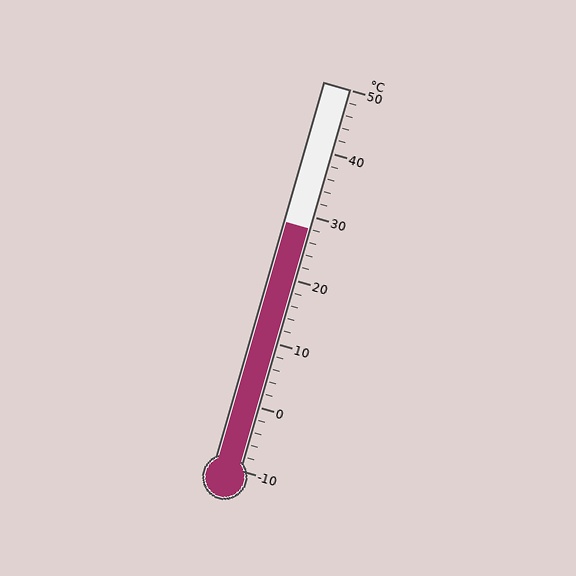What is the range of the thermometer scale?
The thermometer scale ranges from -10°C to 50°C.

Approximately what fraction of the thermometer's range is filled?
The thermometer is filled to approximately 65% of its range.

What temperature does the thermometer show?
The thermometer shows approximately 28°C.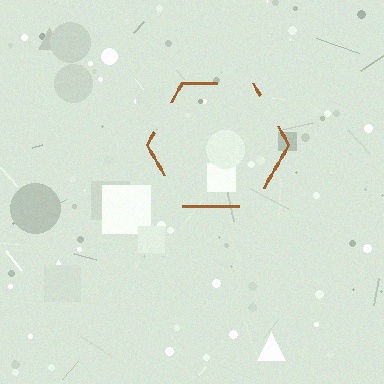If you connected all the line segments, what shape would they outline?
They would outline a hexagon.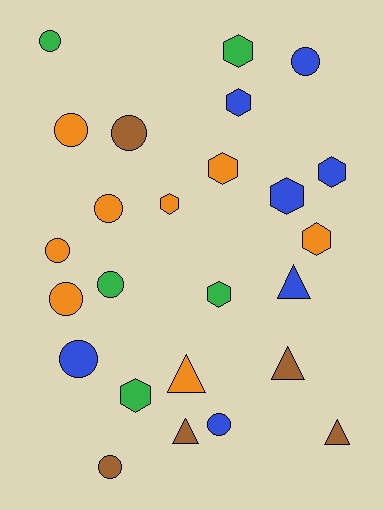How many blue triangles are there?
There is 1 blue triangle.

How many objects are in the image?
There are 25 objects.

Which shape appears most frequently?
Circle, with 11 objects.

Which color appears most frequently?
Orange, with 8 objects.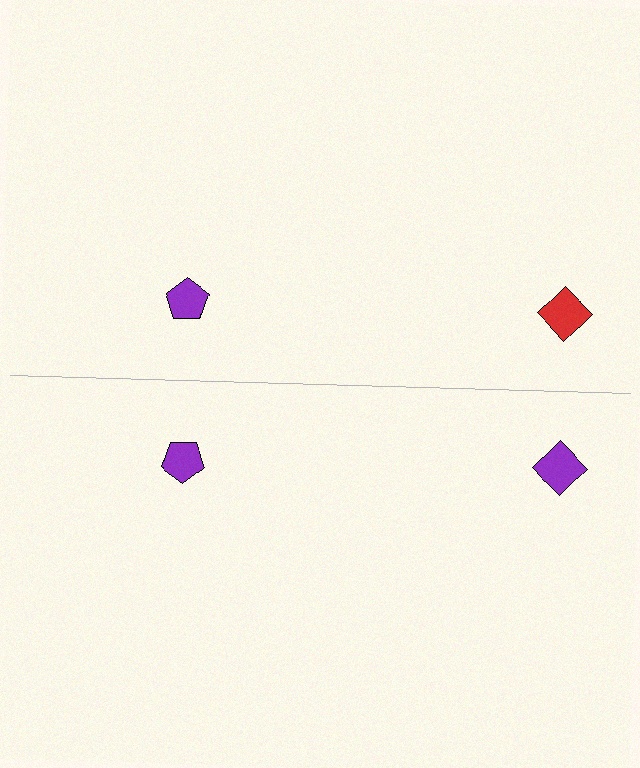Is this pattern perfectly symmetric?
No, the pattern is not perfectly symmetric. The purple diamond on the bottom side breaks the symmetry — its mirror counterpart is red.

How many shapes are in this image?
There are 4 shapes in this image.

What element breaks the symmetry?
The purple diamond on the bottom side breaks the symmetry — its mirror counterpart is red.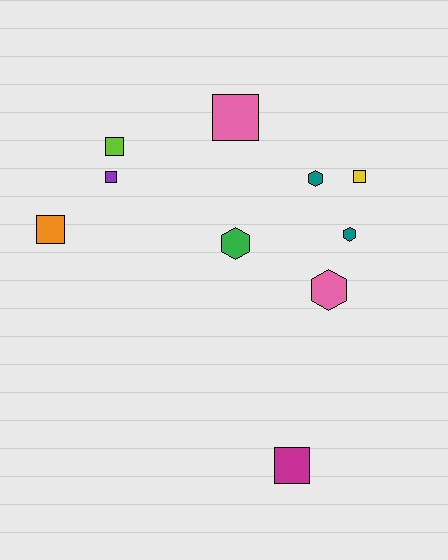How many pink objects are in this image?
There are 2 pink objects.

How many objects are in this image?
There are 10 objects.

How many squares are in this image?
There are 6 squares.